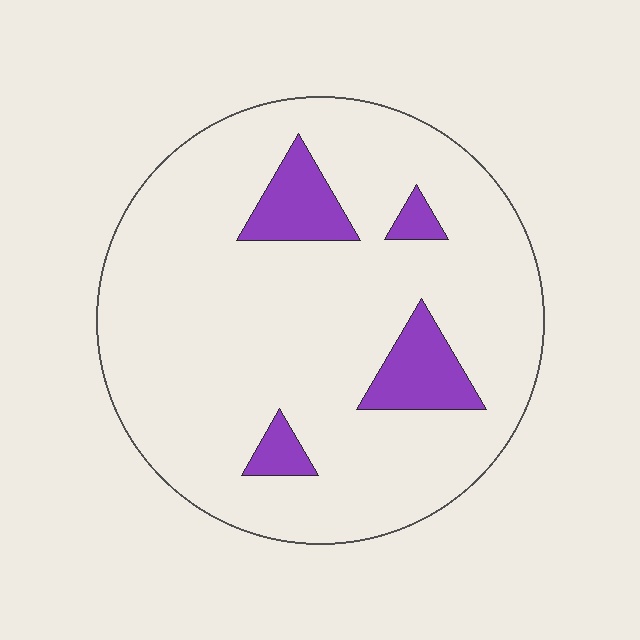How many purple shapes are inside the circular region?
4.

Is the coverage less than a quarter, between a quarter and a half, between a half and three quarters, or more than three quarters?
Less than a quarter.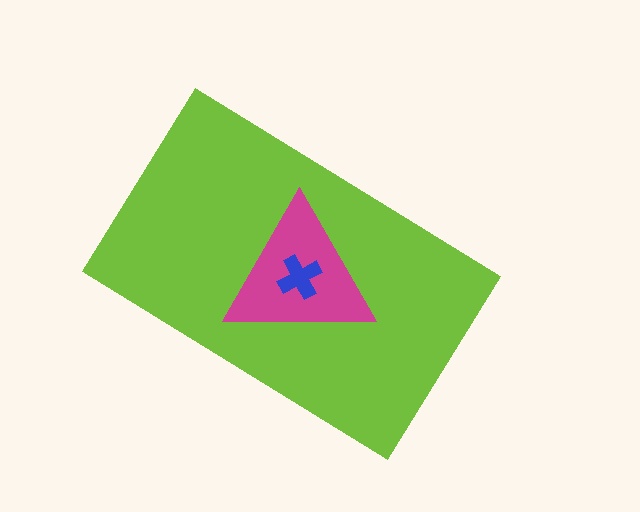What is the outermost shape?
The lime rectangle.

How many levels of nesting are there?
3.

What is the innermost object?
The blue cross.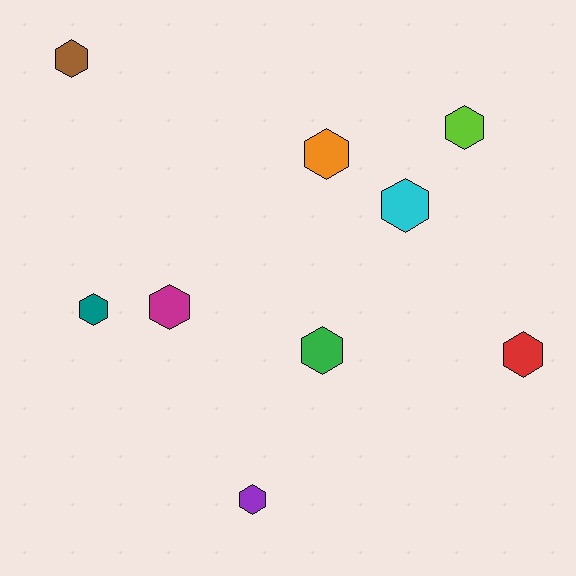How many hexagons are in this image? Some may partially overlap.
There are 9 hexagons.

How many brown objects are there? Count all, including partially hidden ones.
There is 1 brown object.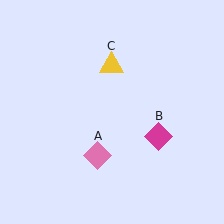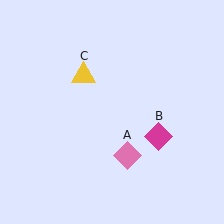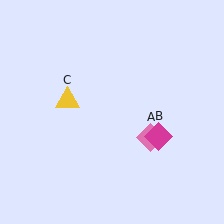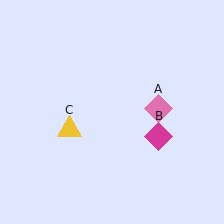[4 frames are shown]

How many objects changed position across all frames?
2 objects changed position: pink diamond (object A), yellow triangle (object C).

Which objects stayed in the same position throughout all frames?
Magenta diamond (object B) remained stationary.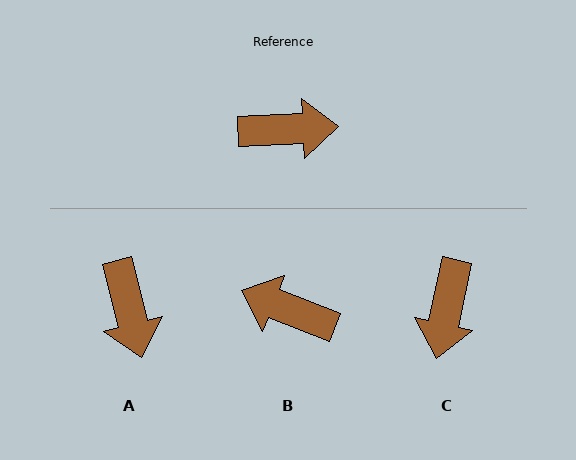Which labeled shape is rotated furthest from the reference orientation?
B, about 156 degrees away.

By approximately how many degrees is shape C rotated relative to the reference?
Approximately 105 degrees clockwise.